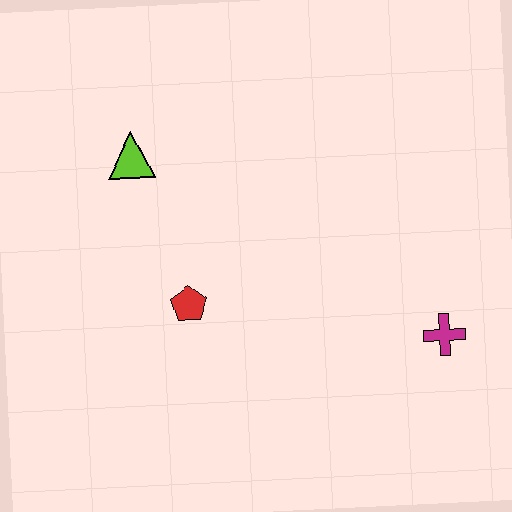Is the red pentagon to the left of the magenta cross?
Yes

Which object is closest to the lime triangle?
The red pentagon is closest to the lime triangle.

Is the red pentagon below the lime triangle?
Yes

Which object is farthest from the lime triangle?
The magenta cross is farthest from the lime triangle.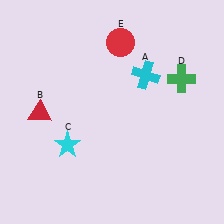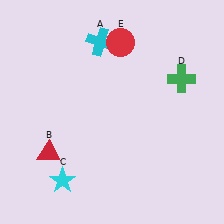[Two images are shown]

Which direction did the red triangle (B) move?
The red triangle (B) moved down.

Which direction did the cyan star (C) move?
The cyan star (C) moved down.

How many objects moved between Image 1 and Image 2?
3 objects moved between the two images.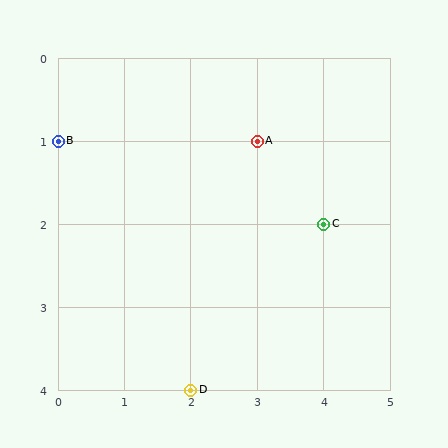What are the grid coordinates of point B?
Point B is at grid coordinates (0, 1).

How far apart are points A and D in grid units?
Points A and D are 1 column and 3 rows apart (about 3.2 grid units diagonally).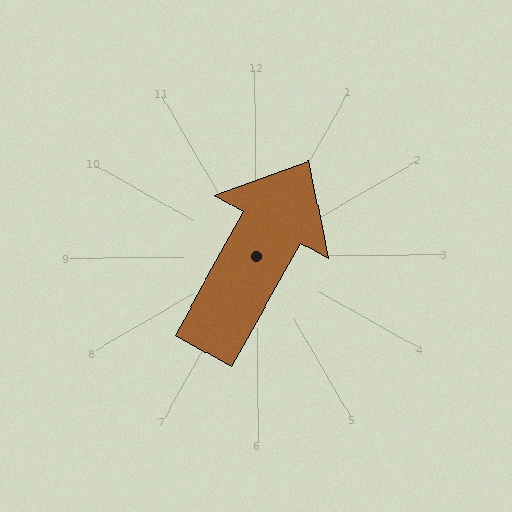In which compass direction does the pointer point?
Northeast.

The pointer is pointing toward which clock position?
Roughly 1 o'clock.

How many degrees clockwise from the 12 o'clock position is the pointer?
Approximately 29 degrees.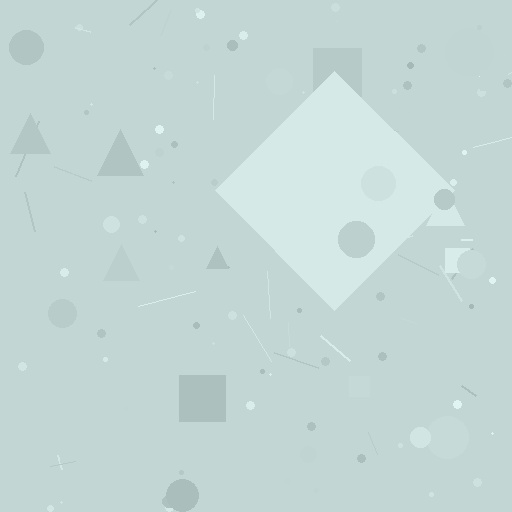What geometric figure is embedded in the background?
A diamond is embedded in the background.